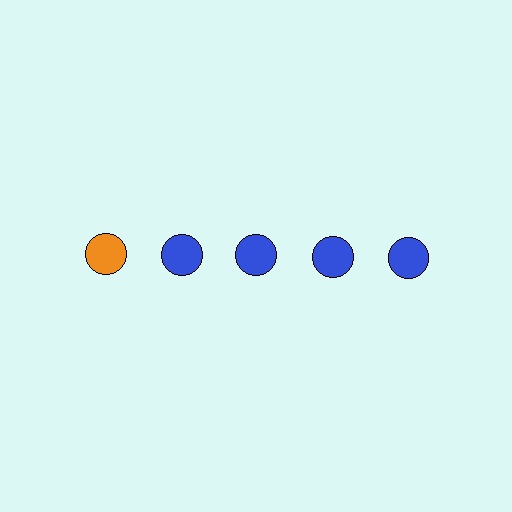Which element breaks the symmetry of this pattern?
The orange circle in the top row, leftmost column breaks the symmetry. All other shapes are blue circles.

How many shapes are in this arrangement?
There are 5 shapes arranged in a grid pattern.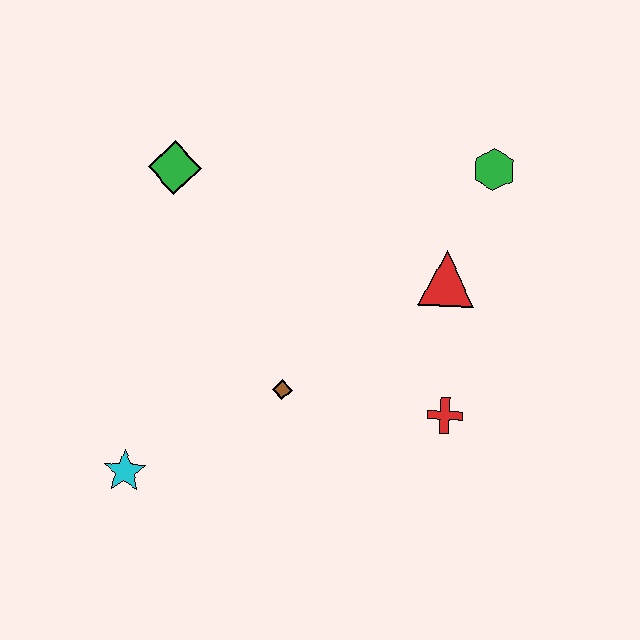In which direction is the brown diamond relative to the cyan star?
The brown diamond is to the right of the cyan star.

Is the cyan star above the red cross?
No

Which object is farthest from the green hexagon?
The cyan star is farthest from the green hexagon.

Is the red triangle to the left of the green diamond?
No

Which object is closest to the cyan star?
The brown diamond is closest to the cyan star.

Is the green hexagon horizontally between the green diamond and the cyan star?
No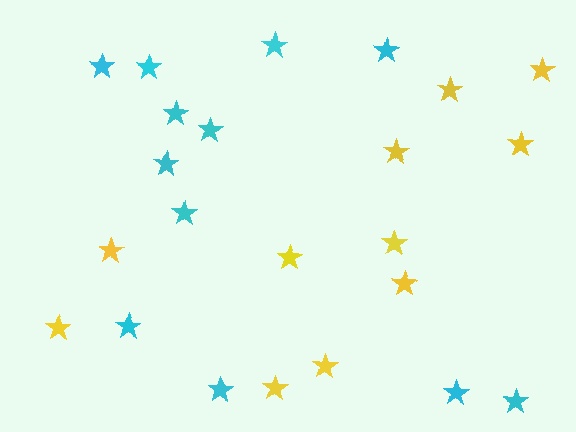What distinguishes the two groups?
There are 2 groups: one group of yellow stars (11) and one group of cyan stars (12).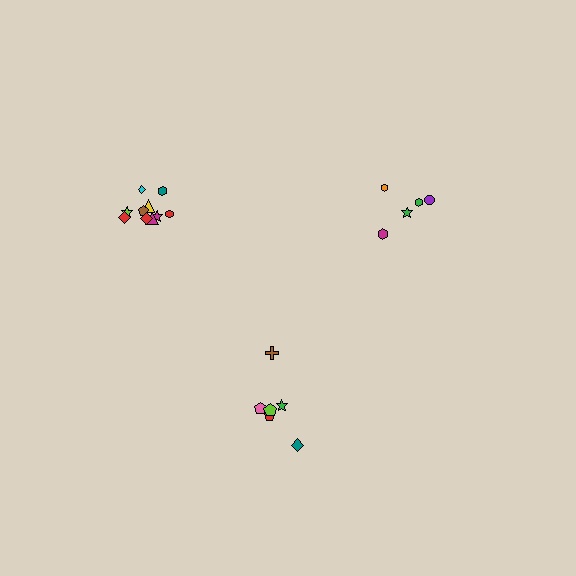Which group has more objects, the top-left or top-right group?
The top-left group.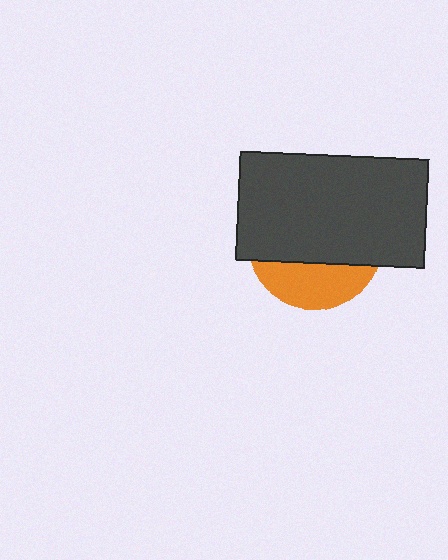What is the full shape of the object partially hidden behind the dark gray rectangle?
The partially hidden object is an orange circle.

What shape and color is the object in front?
The object in front is a dark gray rectangle.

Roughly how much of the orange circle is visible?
A small part of it is visible (roughly 30%).